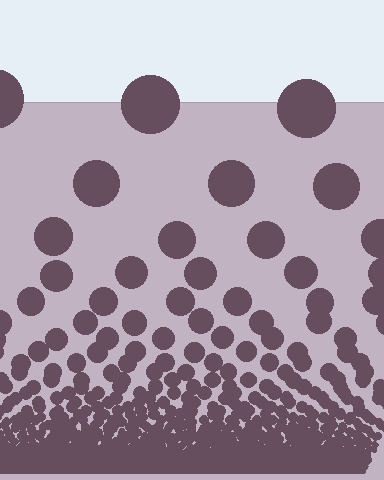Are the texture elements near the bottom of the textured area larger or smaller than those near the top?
Smaller. The gradient is inverted — elements near the bottom are smaller and denser.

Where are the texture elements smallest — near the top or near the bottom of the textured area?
Near the bottom.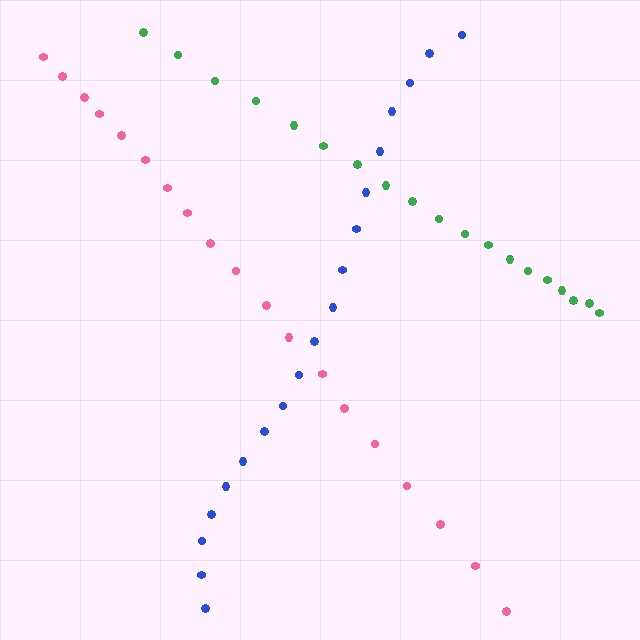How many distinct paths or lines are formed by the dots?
There are 3 distinct paths.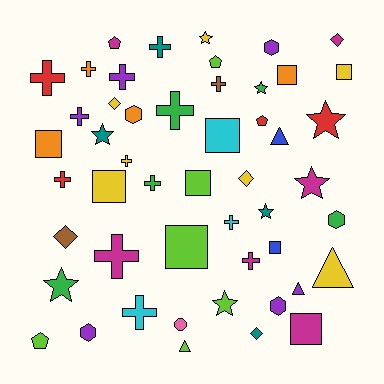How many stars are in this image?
There are 8 stars.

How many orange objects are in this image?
There are 4 orange objects.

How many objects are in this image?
There are 50 objects.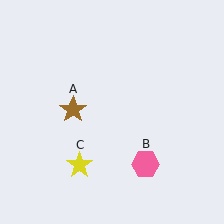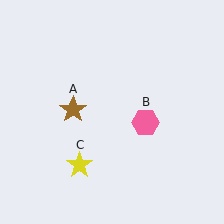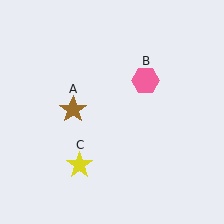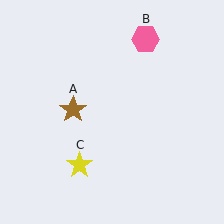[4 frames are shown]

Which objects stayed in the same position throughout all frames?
Brown star (object A) and yellow star (object C) remained stationary.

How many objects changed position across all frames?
1 object changed position: pink hexagon (object B).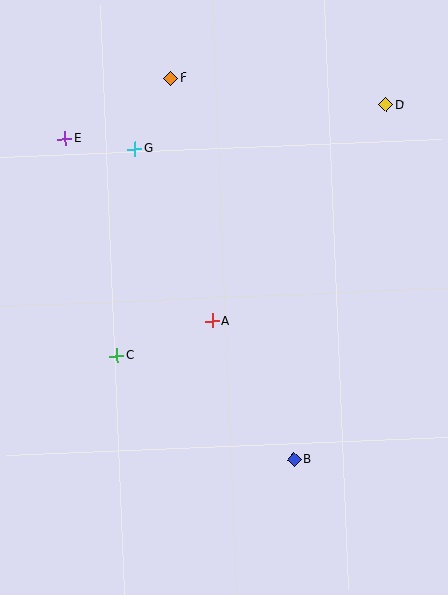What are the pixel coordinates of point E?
Point E is at (65, 139).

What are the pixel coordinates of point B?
Point B is at (294, 460).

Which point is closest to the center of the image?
Point A at (212, 321) is closest to the center.